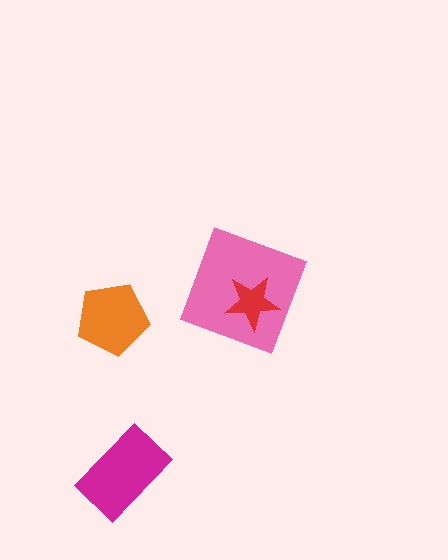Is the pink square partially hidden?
Yes, it is partially covered by another shape.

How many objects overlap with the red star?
1 object overlaps with the red star.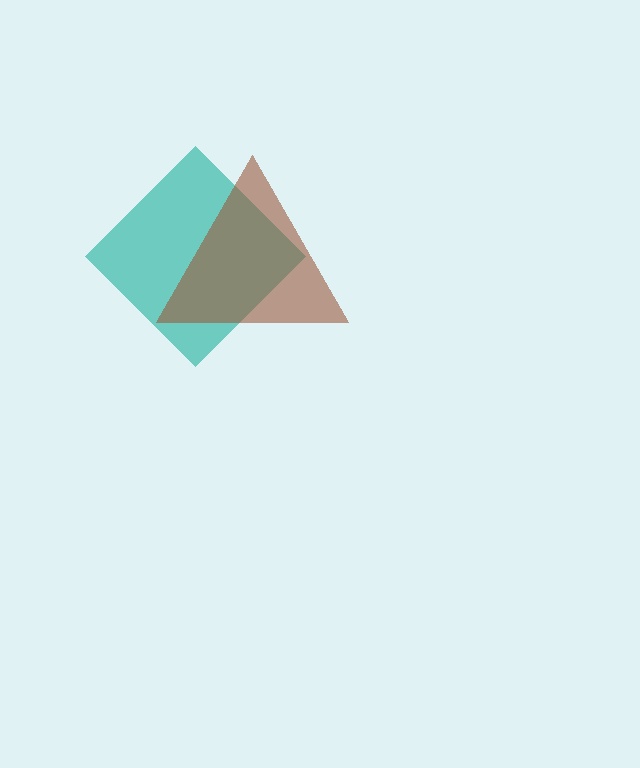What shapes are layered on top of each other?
The layered shapes are: a teal diamond, a brown triangle.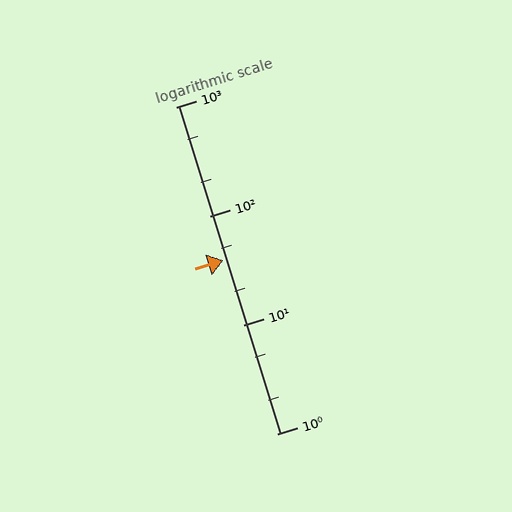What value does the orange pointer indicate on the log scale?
The pointer indicates approximately 39.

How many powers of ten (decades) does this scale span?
The scale spans 3 decades, from 1 to 1000.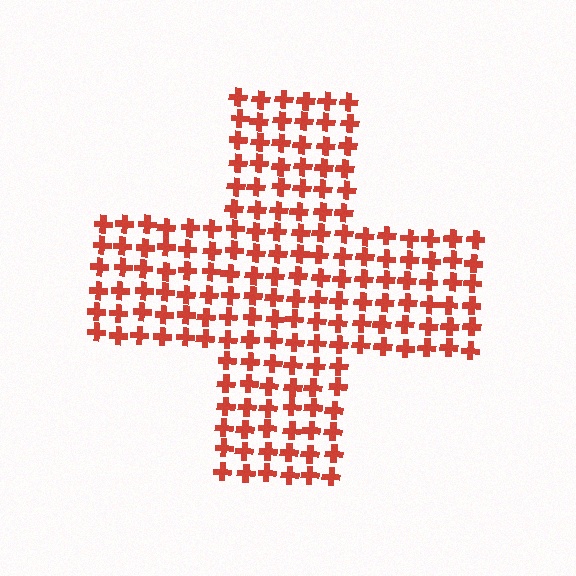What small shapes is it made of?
It is made of small crosses.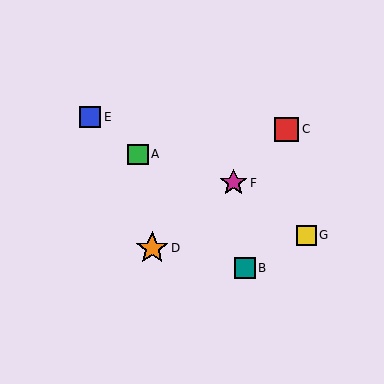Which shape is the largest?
The orange star (labeled D) is the largest.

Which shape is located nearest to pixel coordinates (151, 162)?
The green square (labeled A) at (138, 154) is nearest to that location.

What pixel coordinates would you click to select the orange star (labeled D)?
Click at (152, 248) to select the orange star D.